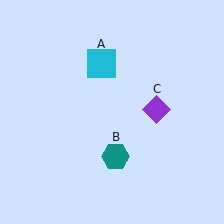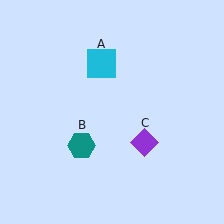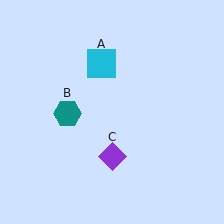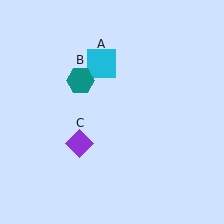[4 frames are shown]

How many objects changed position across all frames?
2 objects changed position: teal hexagon (object B), purple diamond (object C).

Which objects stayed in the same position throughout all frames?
Cyan square (object A) remained stationary.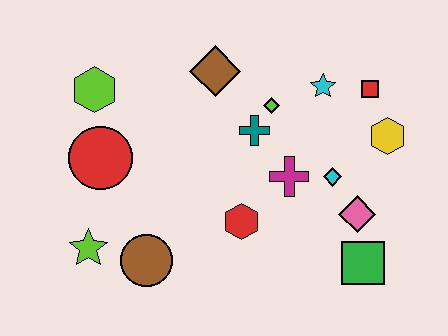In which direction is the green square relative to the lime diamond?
The green square is below the lime diamond.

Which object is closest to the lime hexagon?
The red circle is closest to the lime hexagon.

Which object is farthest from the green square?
The lime hexagon is farthest from the green square.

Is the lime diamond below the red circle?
No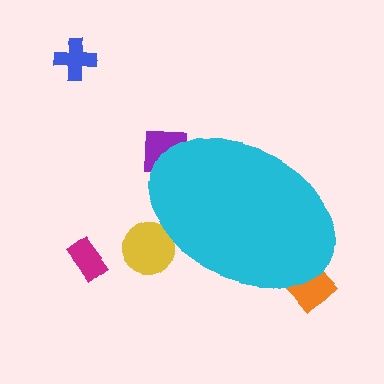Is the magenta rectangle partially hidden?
No, the magenta rectangle is fully visible.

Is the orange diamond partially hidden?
Yes, the orange diamond is partially hidden behind the cyan ellipse.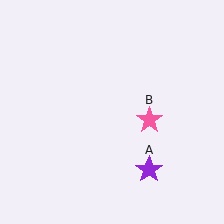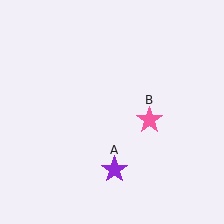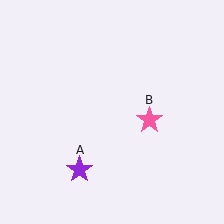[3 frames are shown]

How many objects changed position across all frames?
1 object changed position: purple star (object A).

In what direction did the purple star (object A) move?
The purple star (object A) moved left.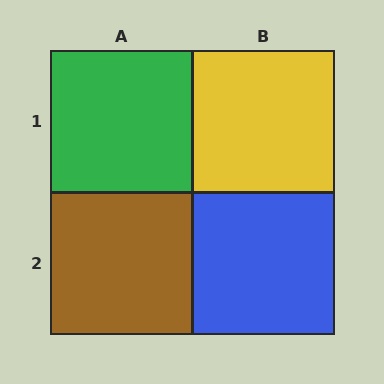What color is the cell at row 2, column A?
Brown.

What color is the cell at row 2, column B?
Blue.